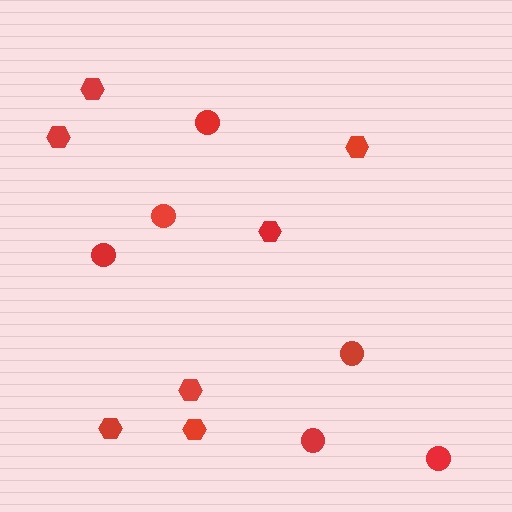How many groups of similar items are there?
There are 2 groups: one group of hexagons (7) and one group of circles (6).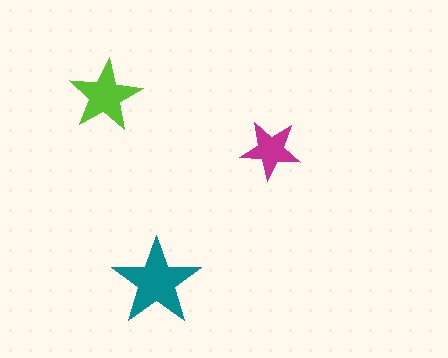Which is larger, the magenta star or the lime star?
The lime one.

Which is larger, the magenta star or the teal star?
The teal one.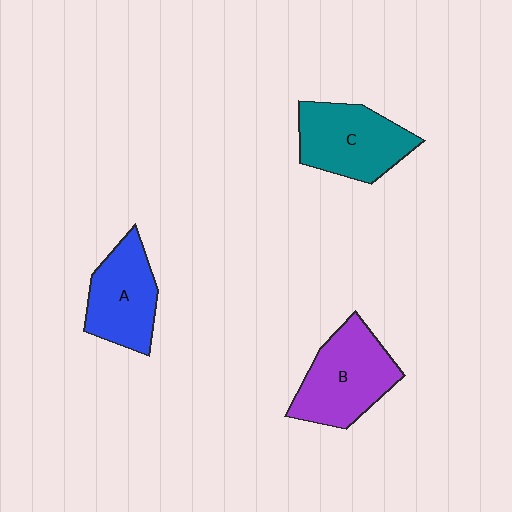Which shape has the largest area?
Shape B (purple).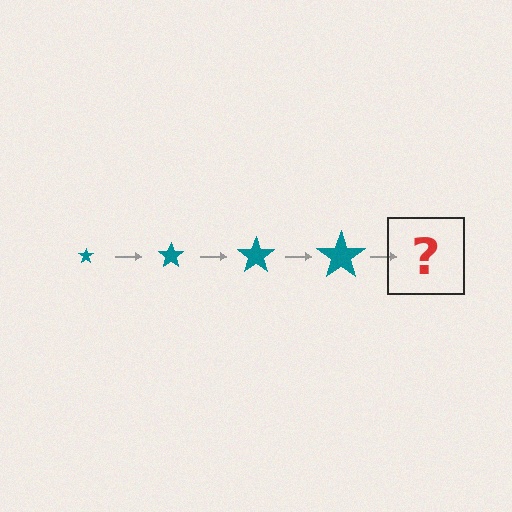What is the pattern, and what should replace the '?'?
The pattern is that the star gets progressively larger each step. The '?' should be a teal star, larger than the previous one.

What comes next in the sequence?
The next element should be a teal star, larger than the previous one.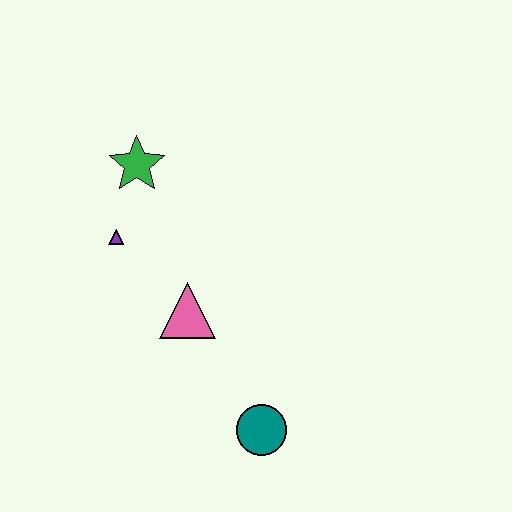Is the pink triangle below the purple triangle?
Yes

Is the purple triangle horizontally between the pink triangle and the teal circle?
No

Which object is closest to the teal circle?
The pink triangle is closest to the teal circle.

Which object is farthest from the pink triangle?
The green star is farthest from the pink triangle.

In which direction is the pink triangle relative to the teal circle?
The pink triangle is above the teal circle.